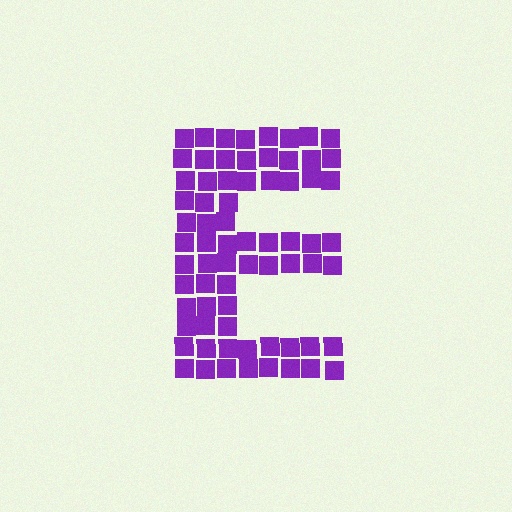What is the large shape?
The large shape is the letter E.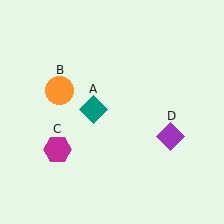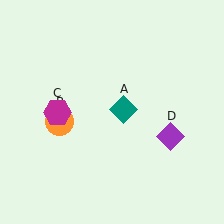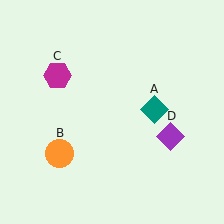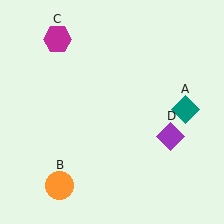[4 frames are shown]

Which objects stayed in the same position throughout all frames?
Purple diamond (object D) remained stationary.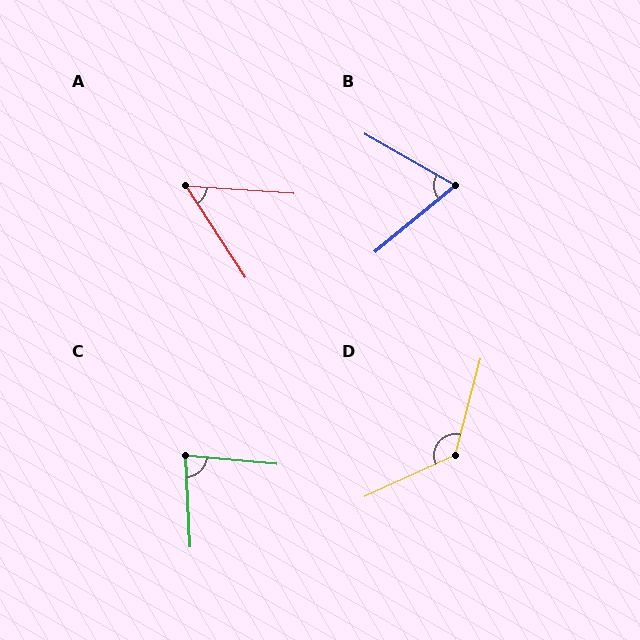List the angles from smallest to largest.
A (53°), B (69°), C (81°), D (129°).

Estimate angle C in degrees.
Approximately 81 degrees.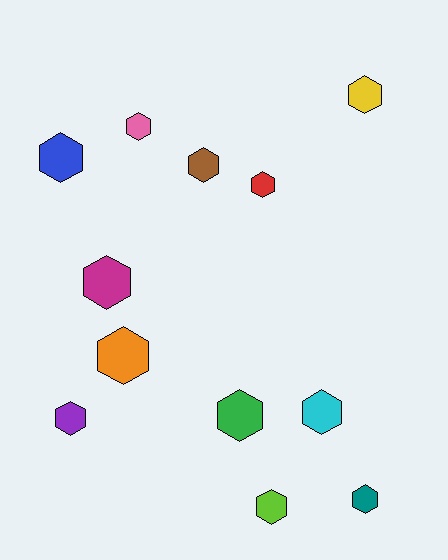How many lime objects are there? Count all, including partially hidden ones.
There is 1 lime object.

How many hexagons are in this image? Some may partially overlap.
There are 12 hexagons.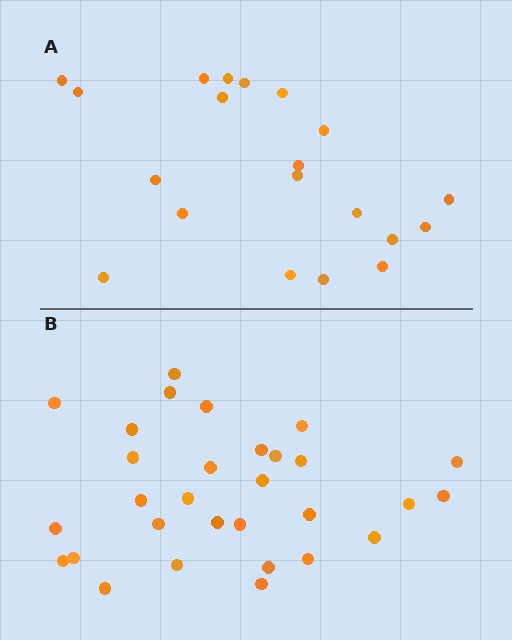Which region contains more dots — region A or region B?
Region B (the bottom region) has more dots.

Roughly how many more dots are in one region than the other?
Region B has roughly 10 or so more dots than region A.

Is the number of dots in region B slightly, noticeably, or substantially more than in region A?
Region B has substantially more. The ratio is roughly 1.5 to 1.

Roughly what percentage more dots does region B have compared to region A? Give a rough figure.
About 50% more.